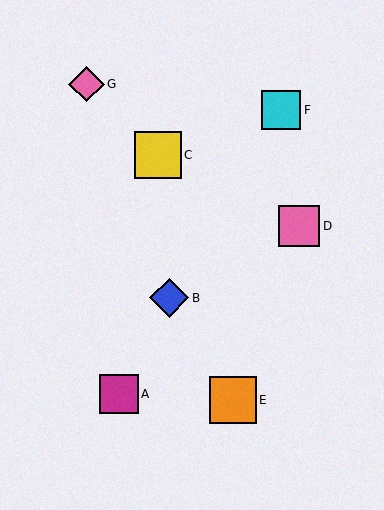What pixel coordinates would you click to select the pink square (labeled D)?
Click at (299, 226) to select the pink square D.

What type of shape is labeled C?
Shape C is a yellow square.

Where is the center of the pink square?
The center of the pink square is at (299, 226).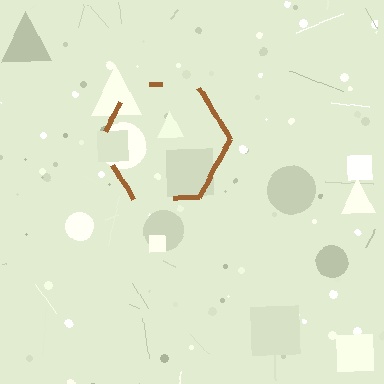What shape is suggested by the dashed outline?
The dashed outline suggests a hexagon.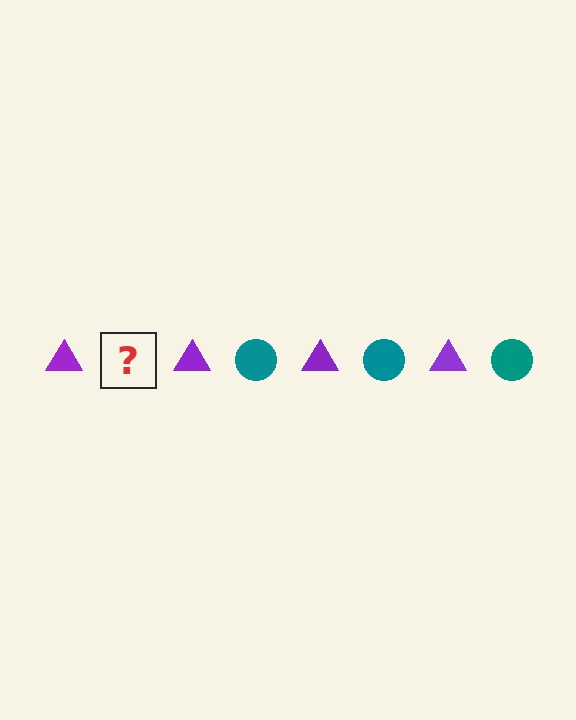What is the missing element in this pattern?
The missing element is a teal circle.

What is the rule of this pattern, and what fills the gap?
The rule is that the pattern alternates between purple triangle and teal circle. The gap should be filled with a teal circle.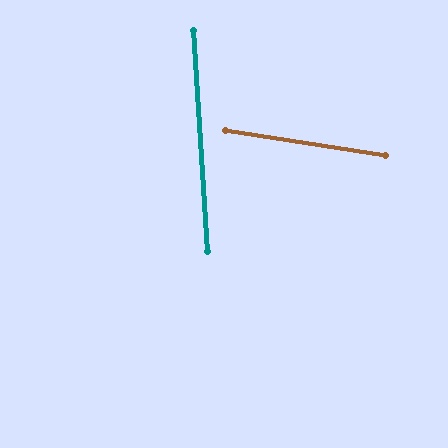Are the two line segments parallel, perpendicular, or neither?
Neither parallel nor perpendicular — they differ by about 78°.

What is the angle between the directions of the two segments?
Approximately 78 degrees.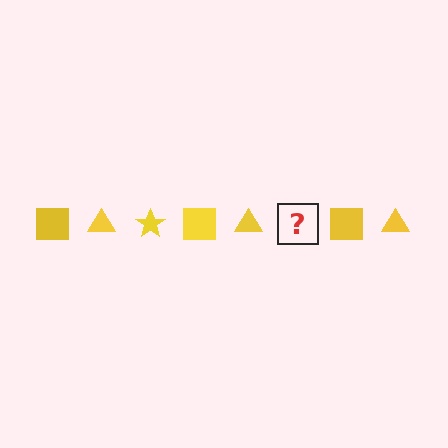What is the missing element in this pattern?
The missing element is a yellow star.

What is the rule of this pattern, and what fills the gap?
The rule is that the pattern cycles through square, triangle, star shapes in yellow. The gap should be filled with a yellow star.